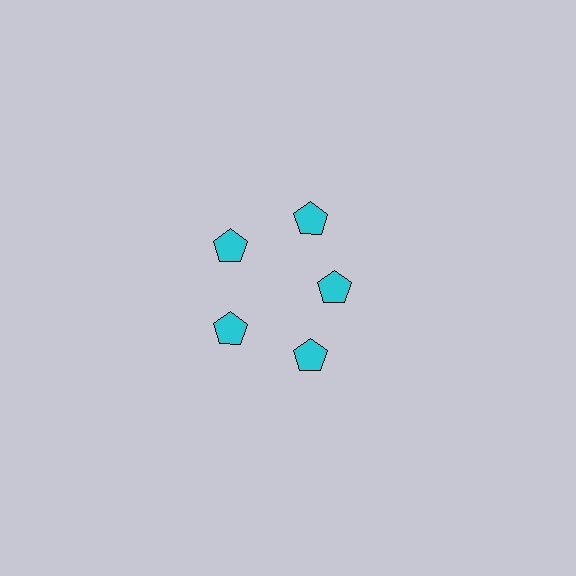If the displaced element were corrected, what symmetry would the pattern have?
It would have 5-fold rotational symmetry — the pattern would map onto itself every 72 degrees.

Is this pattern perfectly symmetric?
No. The 5 cyan pentagons are arranged in a ring, but one element near the 3 o'clock position is pulled inward toward the center, breaking the 5-fold rotational symmetry.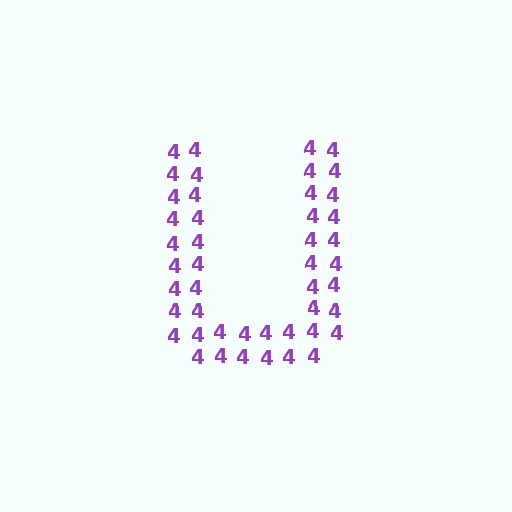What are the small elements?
The small elements are digit 4's.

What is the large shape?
The large shape is the letter U.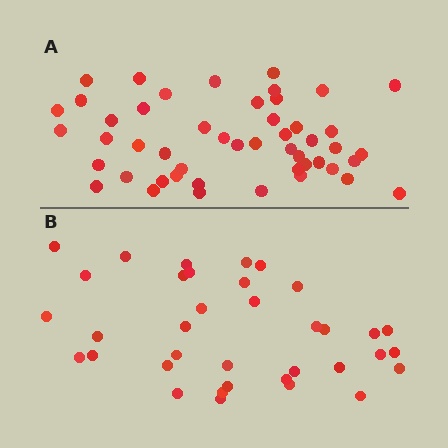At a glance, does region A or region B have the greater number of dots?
Region A (the top region) has more dots.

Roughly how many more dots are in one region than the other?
Region A has approximately 15 more dots than region B.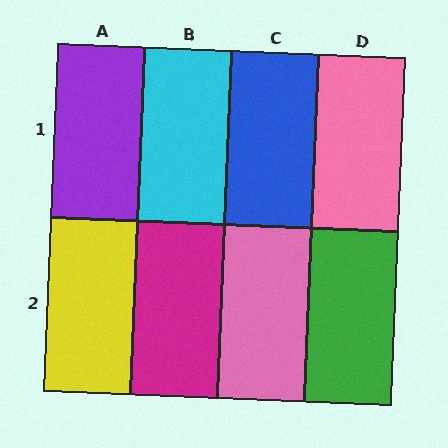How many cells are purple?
1 cell is purple.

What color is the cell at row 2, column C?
Pink.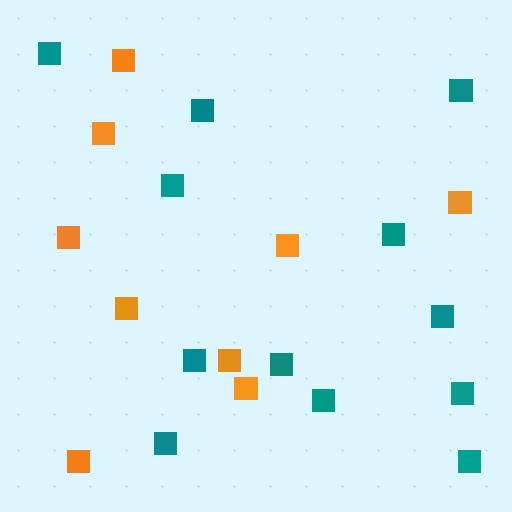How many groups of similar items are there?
There are 2 groups: one group of orange squares (9) and one group of teal squares (12).